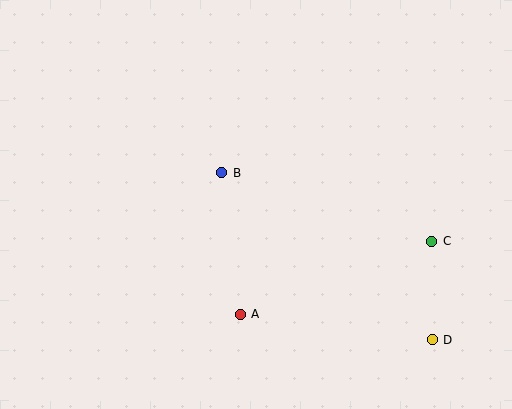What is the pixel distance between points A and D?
The distance between A and D is 193 pixels.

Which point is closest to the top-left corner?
Point B is closest to the top-left corner.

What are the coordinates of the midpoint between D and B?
The midpoint between D and B is at (327, 256).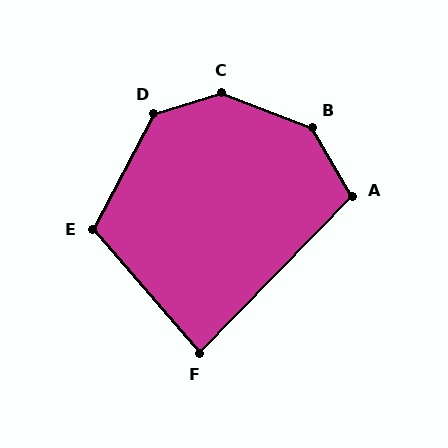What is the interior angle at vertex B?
Approximately 141 degrees (obtuse).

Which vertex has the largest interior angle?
C, at approximately 143 degrees.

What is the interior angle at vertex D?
Approximately 134 degrees (obtuse).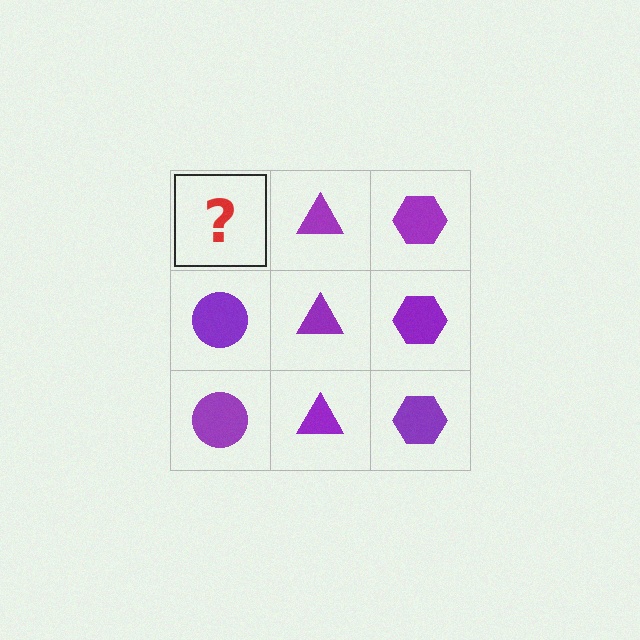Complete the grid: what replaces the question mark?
The question mark should be replaced with a purple circle.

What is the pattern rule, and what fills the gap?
The rule is that each column has a consistent shape. The gap should be filled with a purple circle.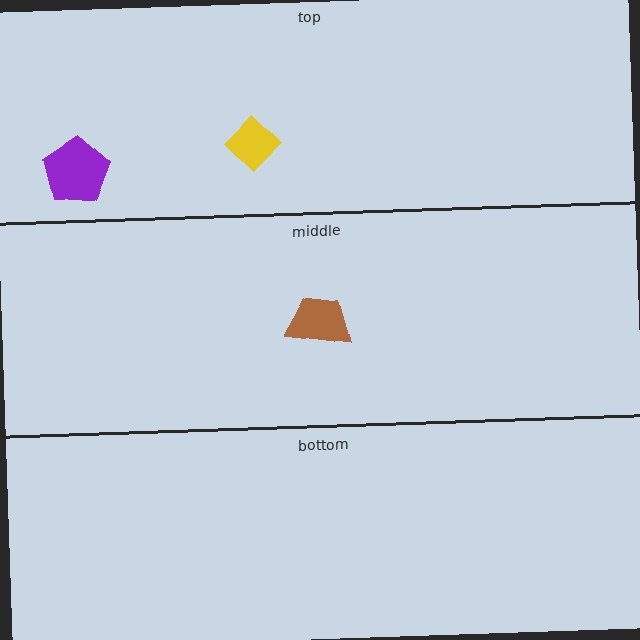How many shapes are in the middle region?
1.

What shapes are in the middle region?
The brown trapezoid.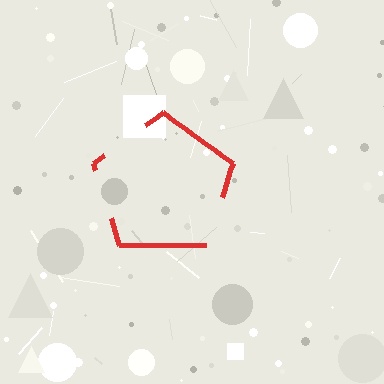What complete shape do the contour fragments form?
The contour fragments form a pentagon.